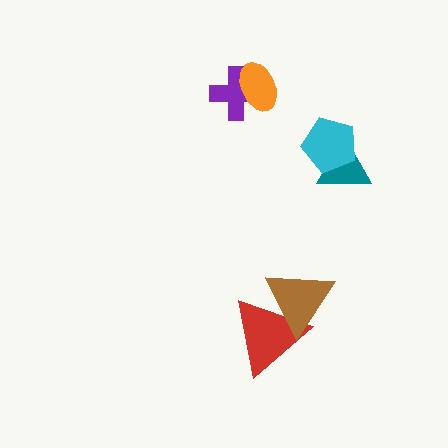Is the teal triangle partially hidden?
Yes, it is partially covered by another shape.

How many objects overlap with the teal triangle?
1 object overlaps with the teal triangle.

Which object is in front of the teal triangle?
The cyan pentagon is in front of the teal triangle.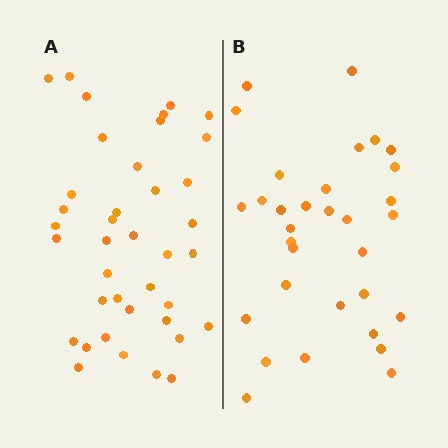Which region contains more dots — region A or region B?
Region A (the left region) has more dots.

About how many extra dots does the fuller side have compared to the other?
Region A has roughly 8 or so more dots than region B.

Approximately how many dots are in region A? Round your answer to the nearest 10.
About 40 dots. (The exact count is 39, which rounds to 40.)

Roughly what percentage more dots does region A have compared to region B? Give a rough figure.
About 20% more.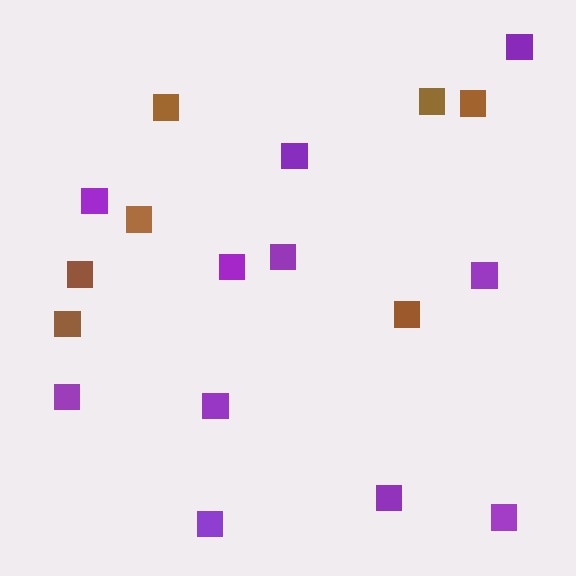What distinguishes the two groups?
There are 2 groups: one group of purple squares (11) and one group of brown squares (7).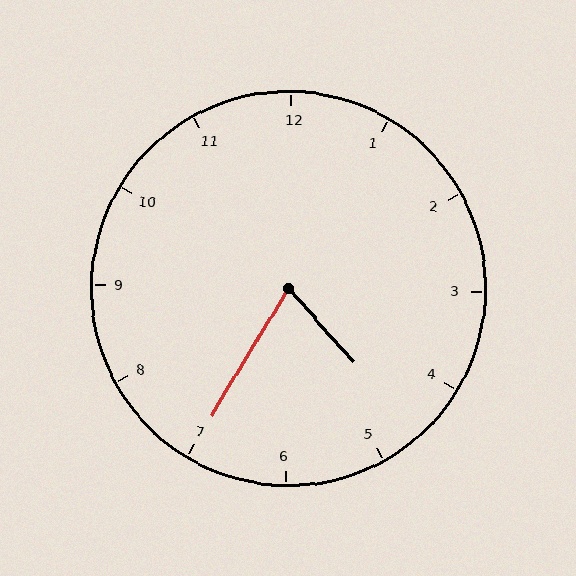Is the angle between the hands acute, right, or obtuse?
It is acute.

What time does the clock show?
4:35.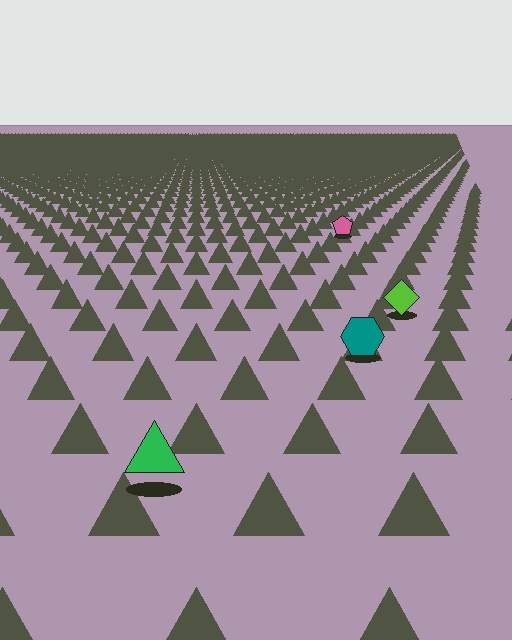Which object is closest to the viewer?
The green triangle is closest. The texture marks near it are larger and more spread out.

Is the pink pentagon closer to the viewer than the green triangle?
No. The green triangle is closer — you can tell from the texture gradient: the ground texture is coarser near it.